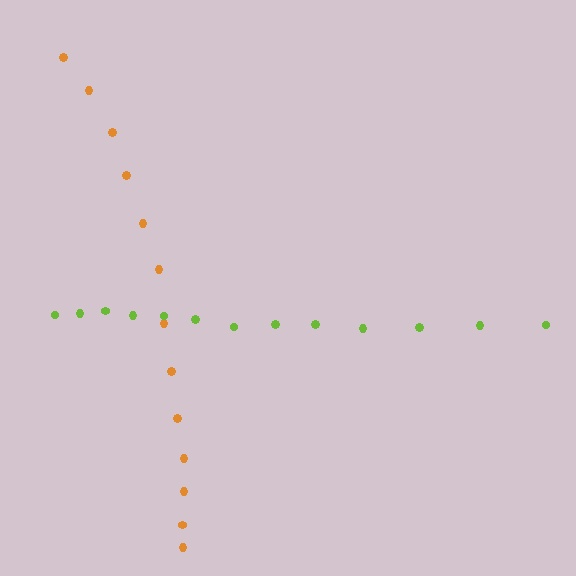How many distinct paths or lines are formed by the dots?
There are 2 distinct paths.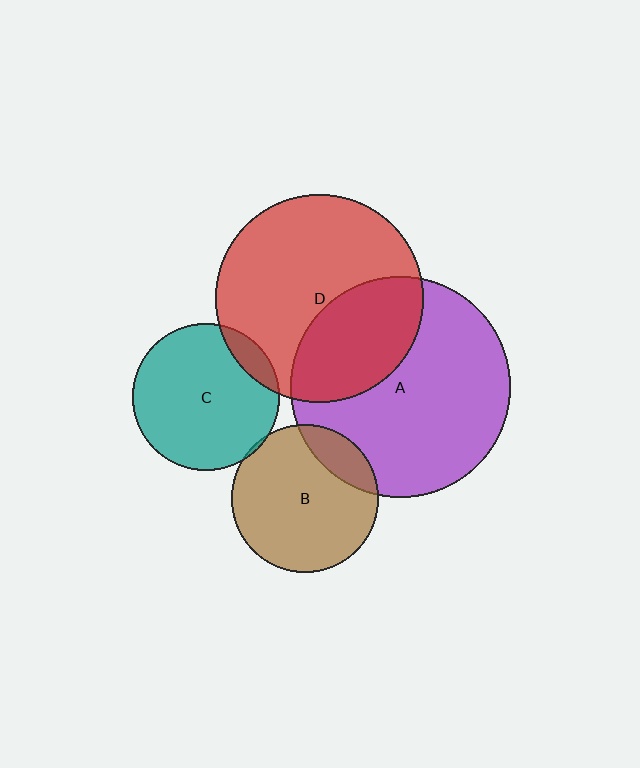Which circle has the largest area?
Circle A (purple).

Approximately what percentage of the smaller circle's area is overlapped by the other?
Approximately 35%.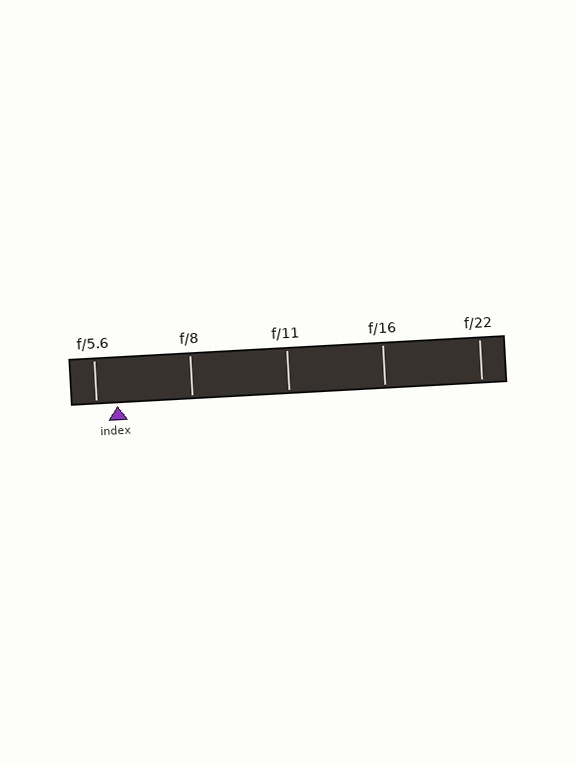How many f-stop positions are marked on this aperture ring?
There are 5 f-stop positions marked.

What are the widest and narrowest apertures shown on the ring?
The widest aperture shown is f/5.6 and the narrowest is f/22.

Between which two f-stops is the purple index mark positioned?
The index mark is between f/5.6 and f/8.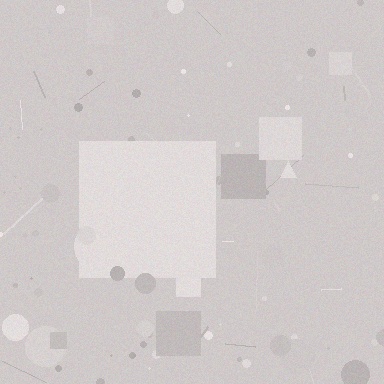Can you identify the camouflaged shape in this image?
The camouflaged shape is a square.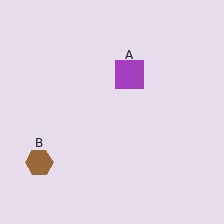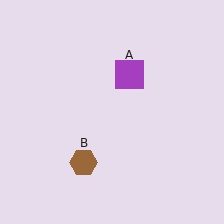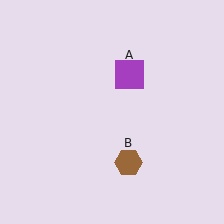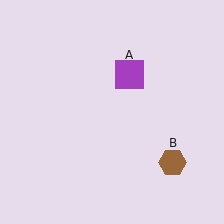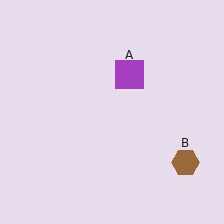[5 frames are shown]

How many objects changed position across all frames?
1 object changed position: brown hexagon (object B).